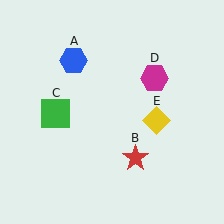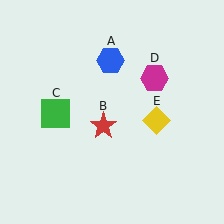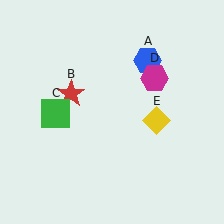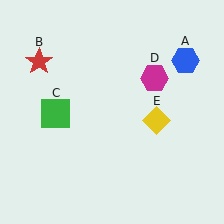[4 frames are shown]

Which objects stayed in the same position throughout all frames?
Green square (object C) and magenta hexagon (object D) and yellow diamond (object E) remained stationary.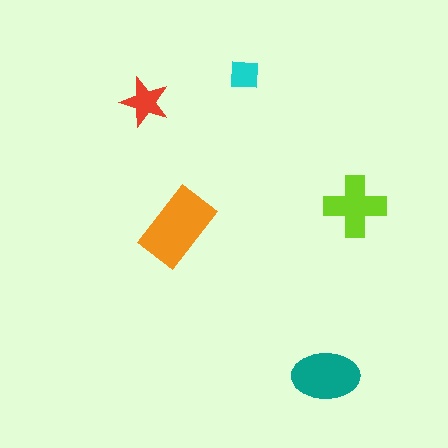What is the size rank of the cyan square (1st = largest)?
5th.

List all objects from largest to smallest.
The orange rectangle, the teal ellipse, the lime cross, the red star, the cyan square.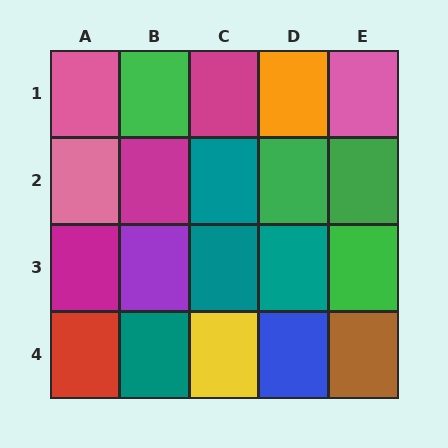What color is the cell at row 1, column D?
Orange.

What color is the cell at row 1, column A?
Pink.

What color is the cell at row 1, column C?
Magenta.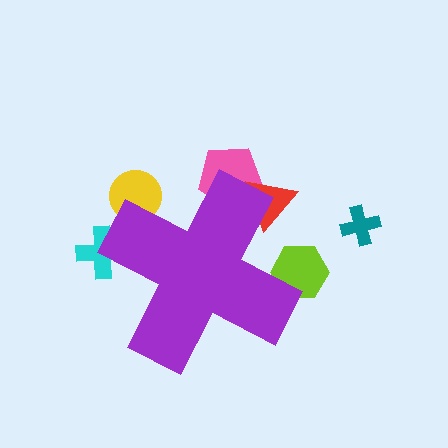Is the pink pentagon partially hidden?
Yes, the pink pentagon is partially hidden behind the purple cross.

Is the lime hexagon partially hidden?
Yes, the lime hexagon is partially hidden behind the purple cross.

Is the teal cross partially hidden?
No, the teal cross is fully visible.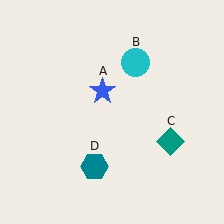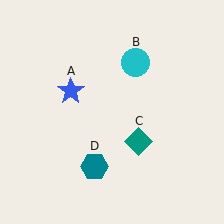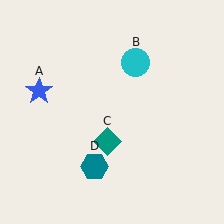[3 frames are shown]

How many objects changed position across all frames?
2 objects changed position: blue star (object A), teal diamond (object C).